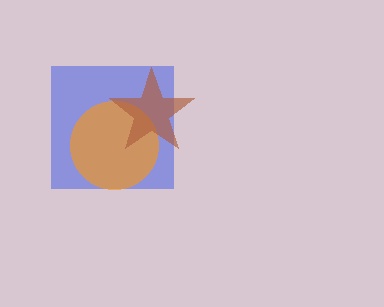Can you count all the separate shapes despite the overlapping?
Yes, there are 3 separate shapes.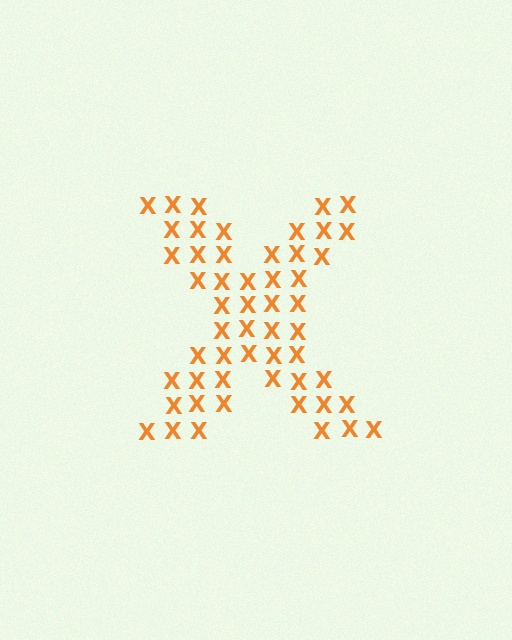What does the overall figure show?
The overall figure shows the letter X.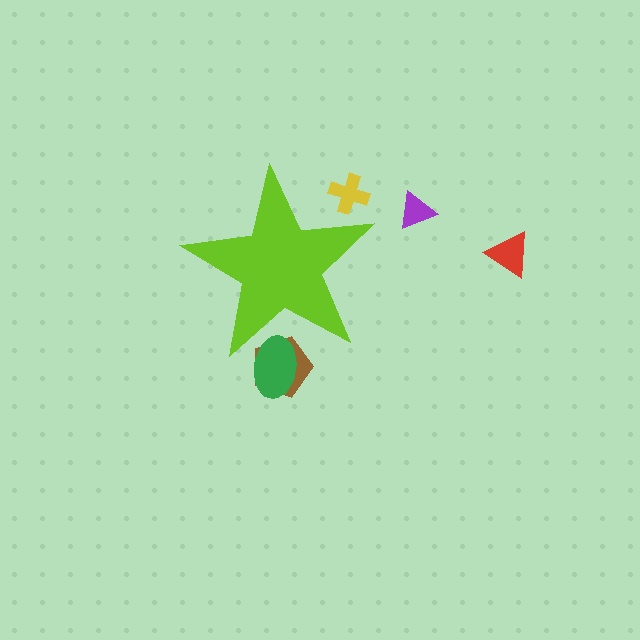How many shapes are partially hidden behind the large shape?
3 shapes are partially hidden.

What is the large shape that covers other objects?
A lime star.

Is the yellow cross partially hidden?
Yes, the yellow cross is partially hidden behind the lime star.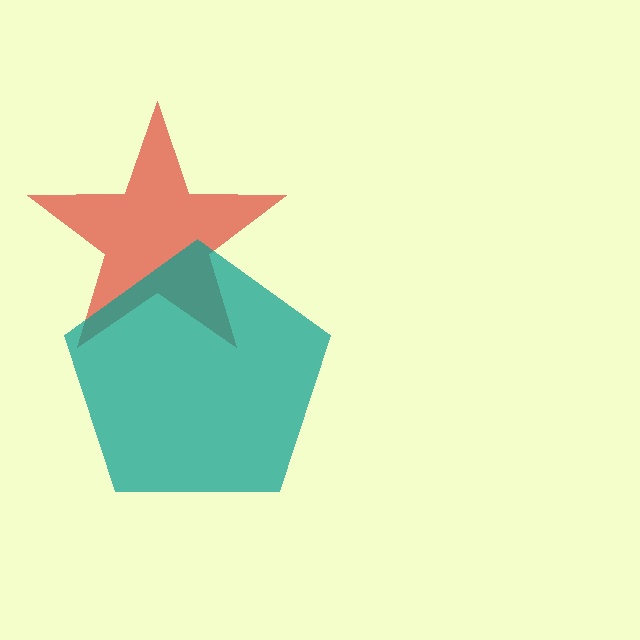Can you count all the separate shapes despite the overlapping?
Yes, there are 2 separate shapes.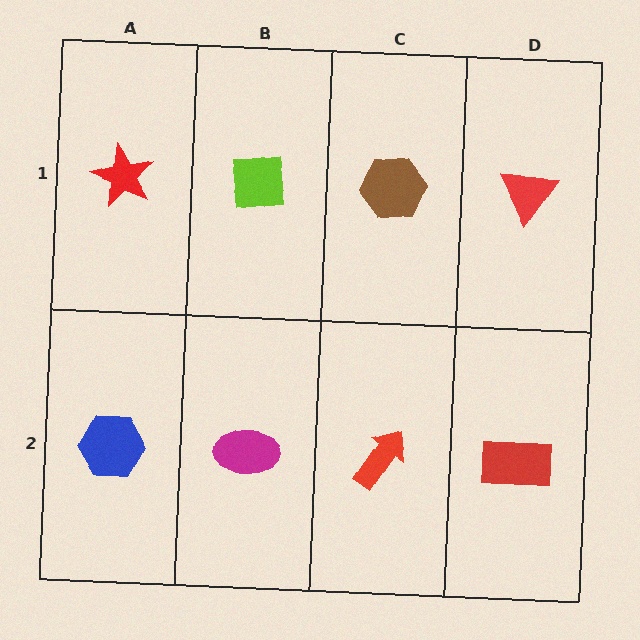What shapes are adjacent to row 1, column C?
A red arrow (row 2, column C), a lime square (row 1, column B), a red triangle (row 1, column D).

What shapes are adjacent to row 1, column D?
A red rectangle (row 2, column D), a brown hexagon (row 1, column C).